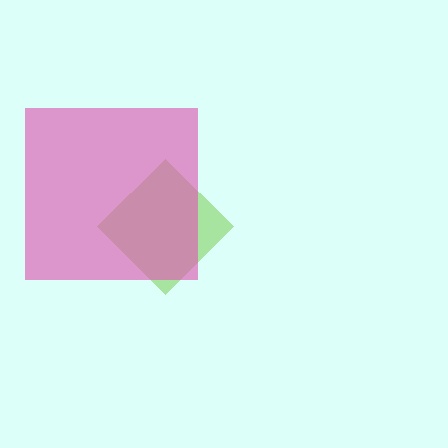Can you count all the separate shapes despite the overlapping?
Yes, there are 2 separate shapes.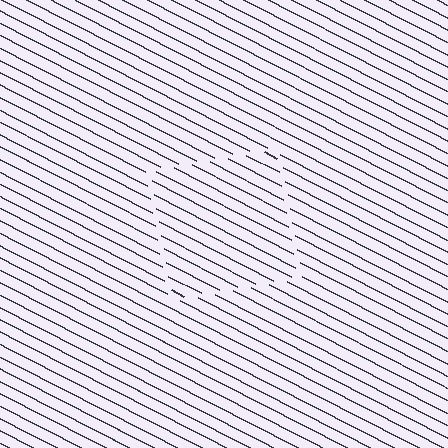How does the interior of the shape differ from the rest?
The interior of the shape contains the same grating, shifted by half a period — the contour is defined by the phase discontinuity where line-ends from the inner and outer gratings abut.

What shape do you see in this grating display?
An illusory square. The interior of the shape contains the same grating, shifted by half a period — the contour is defined by the phase discontinuity where line-ends from the inner and outer gratings abut.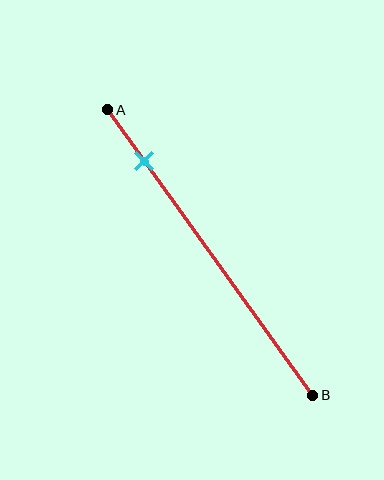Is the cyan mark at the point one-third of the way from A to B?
No, the mark is at about 20% from A, not at the 33% one-third point.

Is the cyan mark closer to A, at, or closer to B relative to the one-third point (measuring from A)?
The cyan mark is closer to point A than the one-third point of segment AB.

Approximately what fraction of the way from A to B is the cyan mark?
The cyan mark is approximately 20% of the way from A to B.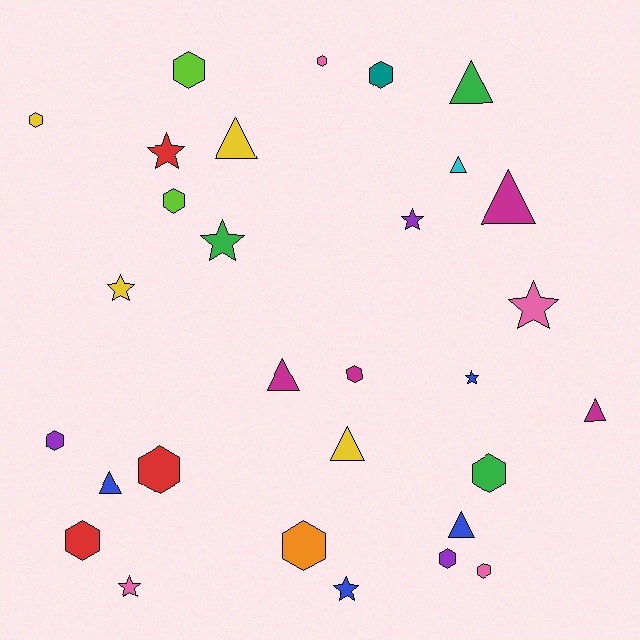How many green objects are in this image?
There are 3 green objects.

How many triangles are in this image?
There are 9 triangles.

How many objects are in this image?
There are 30 objects.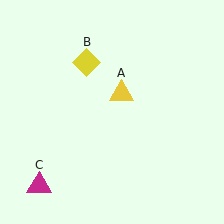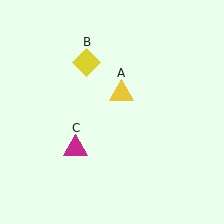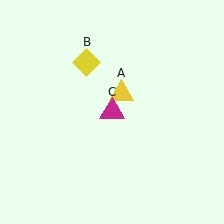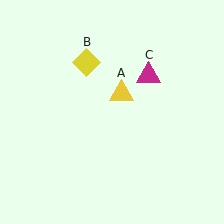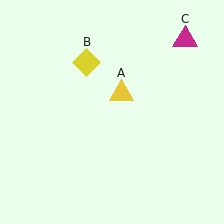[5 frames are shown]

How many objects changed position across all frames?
1 object changed position: magenta triangle (object C).